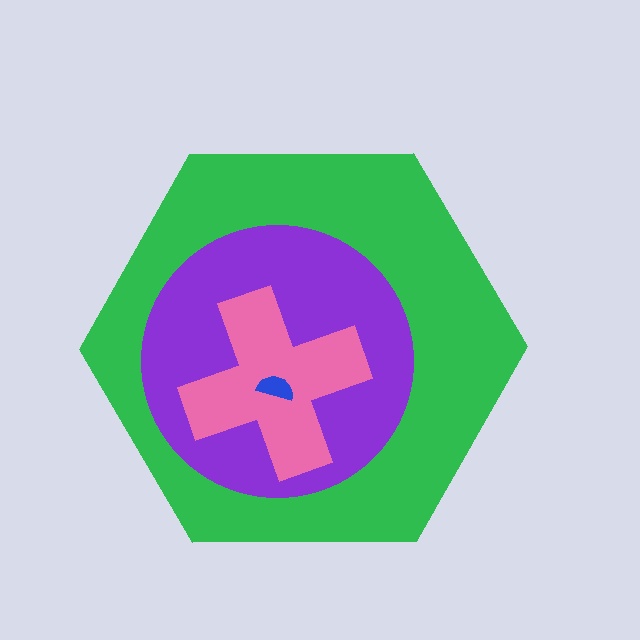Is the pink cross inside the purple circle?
Yes.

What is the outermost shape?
The green hexagon.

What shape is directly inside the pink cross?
The blue semicircle.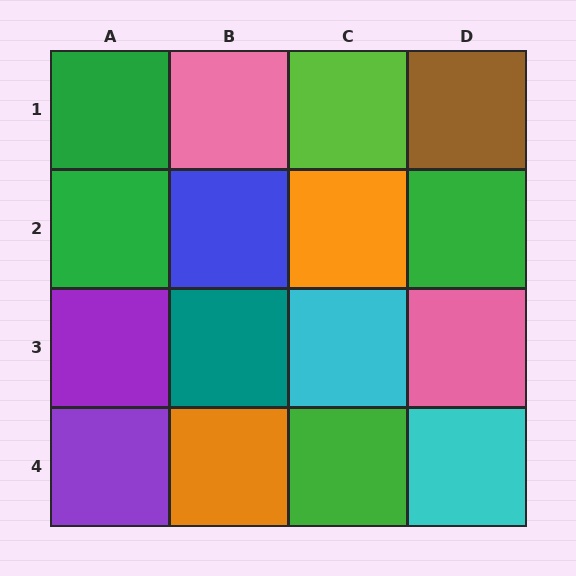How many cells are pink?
2 cells are pink.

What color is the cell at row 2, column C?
Orange.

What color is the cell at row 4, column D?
Cyan.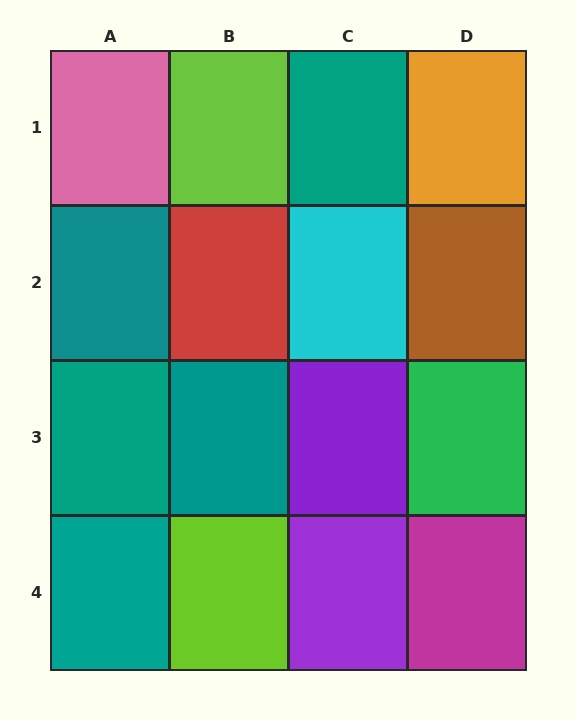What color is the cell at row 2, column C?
Cyan.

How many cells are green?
1 cell is green.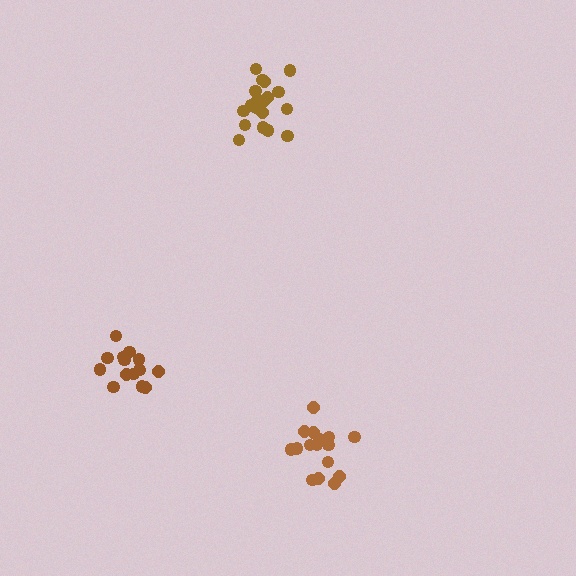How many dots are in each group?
Group 1: 14 dots, Group 2: 19 dots, Group 3: 16 dots (49 total).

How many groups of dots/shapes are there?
There are 3 groups.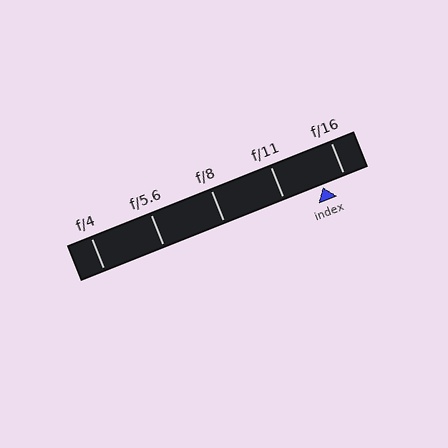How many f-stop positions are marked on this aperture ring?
There are 5 f-stop positions marked.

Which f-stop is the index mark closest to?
The index mark is closest to f/16.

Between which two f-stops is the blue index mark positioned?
The index mark is between f/11 and f/16.